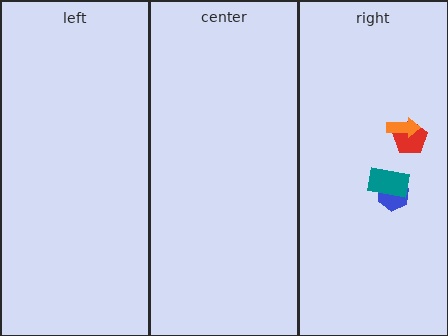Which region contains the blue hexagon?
The right region.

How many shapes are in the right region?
4.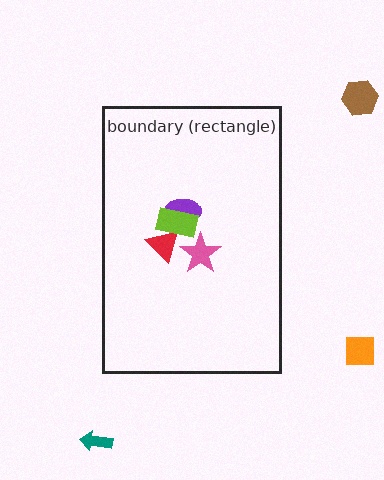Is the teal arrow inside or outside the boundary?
Outside.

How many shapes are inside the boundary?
4 inside, 3 outside.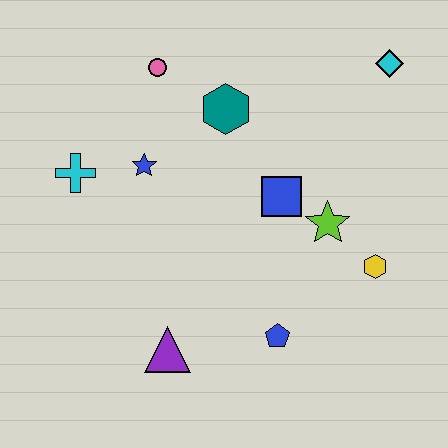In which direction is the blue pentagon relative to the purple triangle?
The blue pentagon is to the right of the purple triangle.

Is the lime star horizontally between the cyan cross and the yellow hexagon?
Yes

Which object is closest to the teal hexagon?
The pink circle is closest to the teal hexagon.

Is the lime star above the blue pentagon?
Yes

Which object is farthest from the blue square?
The cyan cross is farthest from the blue square.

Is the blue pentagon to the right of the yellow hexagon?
No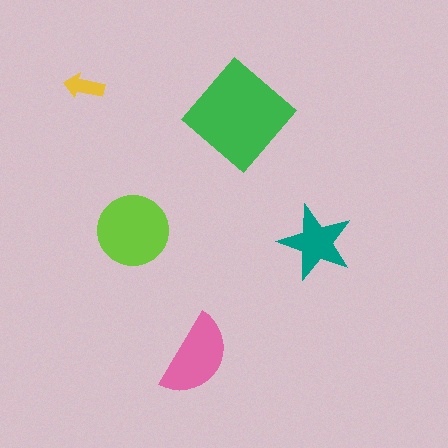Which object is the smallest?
The yellow arrow.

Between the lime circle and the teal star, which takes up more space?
The lime circle.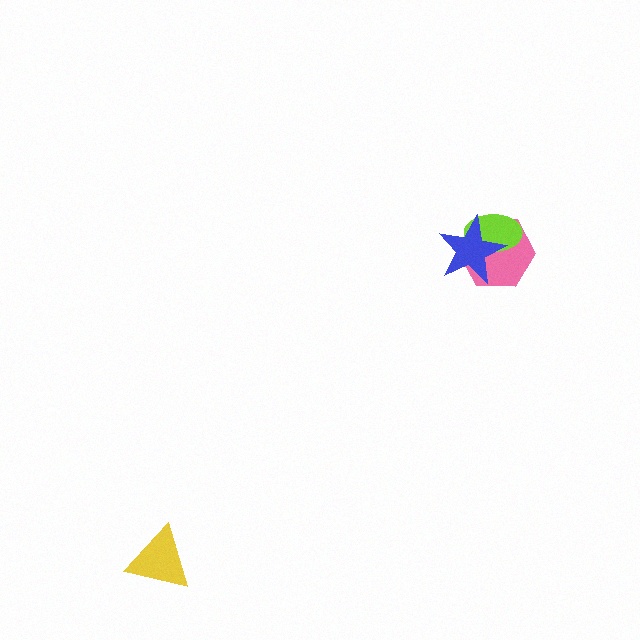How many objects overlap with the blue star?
2 objects overlap with the blue star.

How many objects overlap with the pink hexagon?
2 objects overlap with the pink hexagon.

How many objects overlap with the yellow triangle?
0 objects overlap with the yellow triangle.